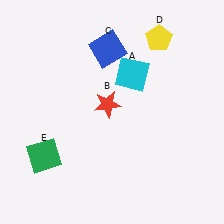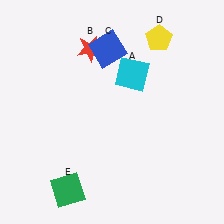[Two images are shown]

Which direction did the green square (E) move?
The green square (E) moved down.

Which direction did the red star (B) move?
The red star (B) moved up.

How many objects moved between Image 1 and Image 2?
2 objects moved between the two images.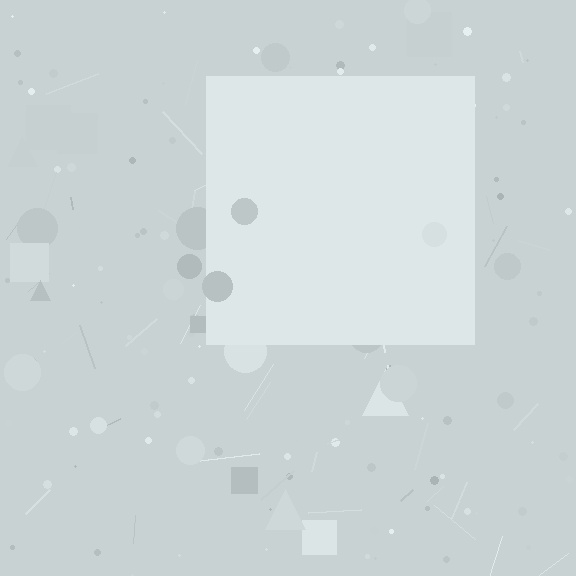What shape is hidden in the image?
A square is hidden in the image.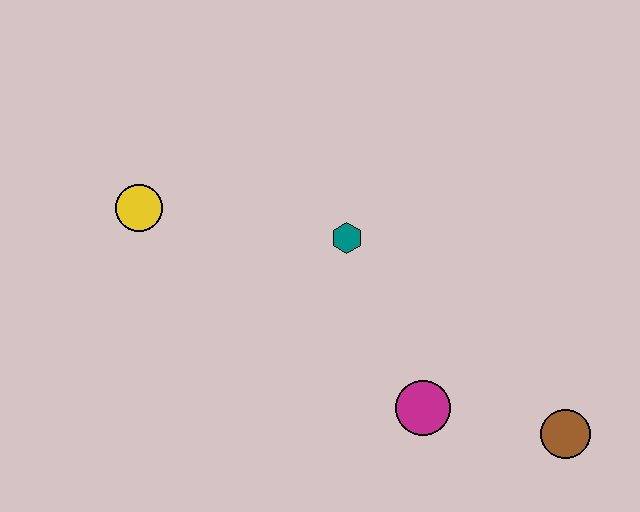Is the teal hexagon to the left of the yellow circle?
No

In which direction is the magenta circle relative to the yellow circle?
The magenta circle is to the right of the yellow circle.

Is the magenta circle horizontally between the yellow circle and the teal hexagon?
No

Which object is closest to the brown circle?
The magenta circle is closest to the brown circle.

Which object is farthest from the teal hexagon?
The brown circle is farthest from the teal hexagon.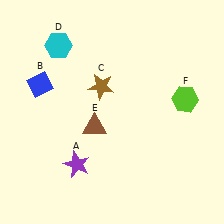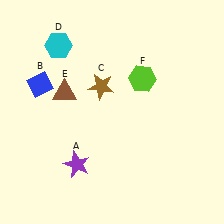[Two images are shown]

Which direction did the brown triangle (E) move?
The brown triangle (E) moved up.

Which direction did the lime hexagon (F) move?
The lime hexagon (F) moved left.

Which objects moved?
The objects that moved are: the brown triangle (E), the lime hexagon (F).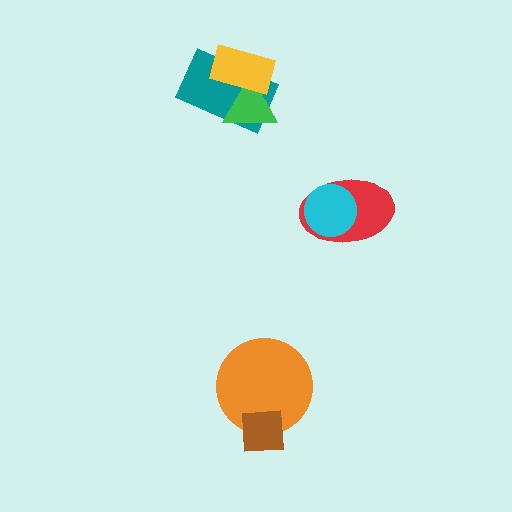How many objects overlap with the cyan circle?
1 object overlaps with the cyan circle.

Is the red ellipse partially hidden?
Yes, it is partially covered by another shape.